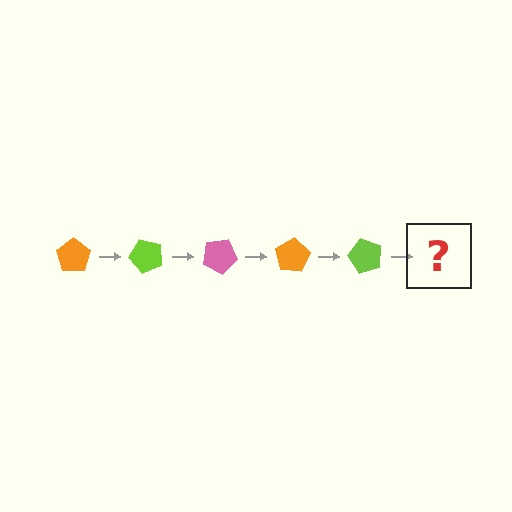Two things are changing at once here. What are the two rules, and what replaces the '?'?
The two rules are that it rotates 50 degrees each step and the color cycles through orange, lime, and pink. The '?' should be a pink pentagon, rotated 250 degrees from the start.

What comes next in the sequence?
The next element should be a pink pentagon, rotated 250 degrees from the start.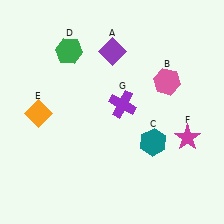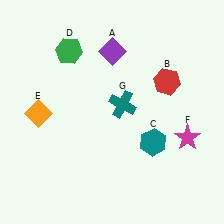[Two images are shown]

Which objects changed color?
B changed from pink to red. G changed from purple to teal.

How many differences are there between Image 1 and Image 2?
There are 2 differences between the two images.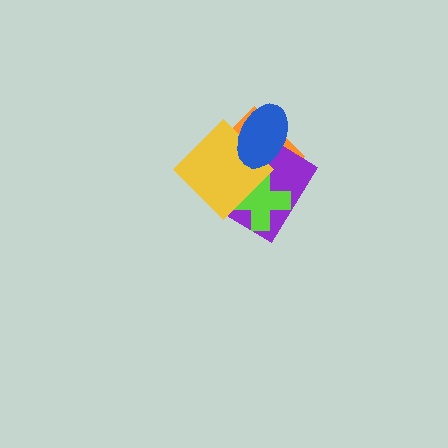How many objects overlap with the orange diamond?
4 objects overlap with the orange diamond.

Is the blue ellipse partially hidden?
No, no other shape covers it.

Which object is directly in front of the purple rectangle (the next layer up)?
The lime cross is directly in front of the purple rectangle.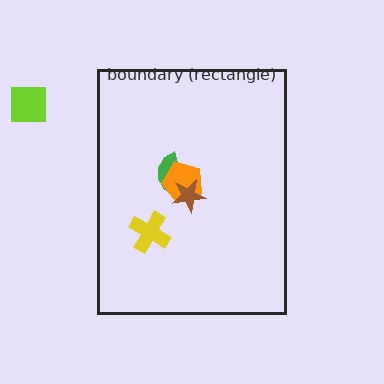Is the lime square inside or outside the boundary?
Outside.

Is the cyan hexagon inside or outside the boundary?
Inside.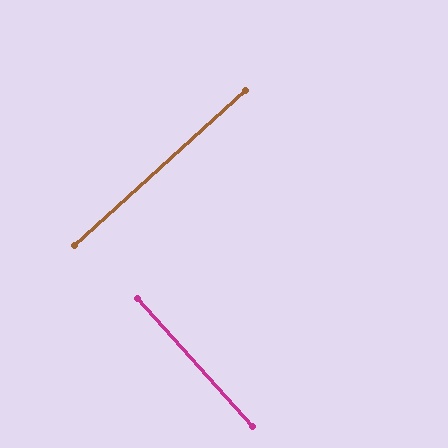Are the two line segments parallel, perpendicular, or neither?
Perpendicular — they meet at approximately 90°.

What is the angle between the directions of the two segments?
Approximately 90 degrees.